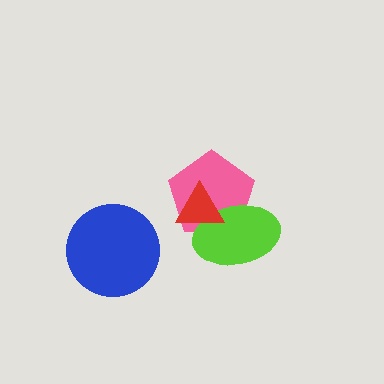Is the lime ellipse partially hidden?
Yes, it is partially covered by another shape.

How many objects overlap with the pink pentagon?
2 objects overlap with the pink pentagon.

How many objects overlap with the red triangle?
2 objects overlap with the red triangle.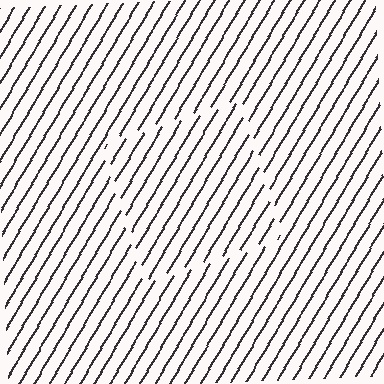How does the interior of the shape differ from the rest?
The interior of the shape contains the same grating, shifted by half a period — the contour is defined by the phase discontinuity where line-ends from the inner and outer gratings abut.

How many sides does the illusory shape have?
4 sides — the line-ends trace a square.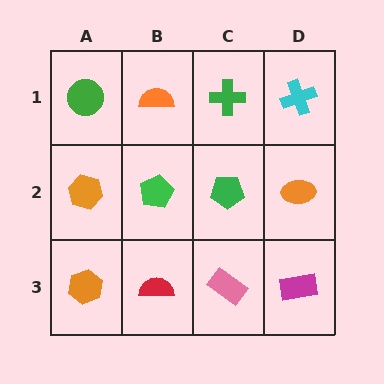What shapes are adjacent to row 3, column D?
An orange ellipse (row 2, column D), a pink rectangle (row 3, column C).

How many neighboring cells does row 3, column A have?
2.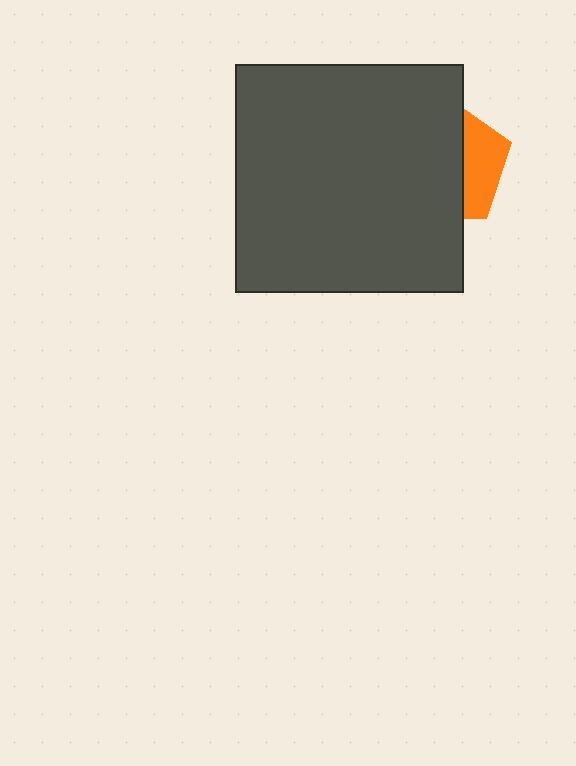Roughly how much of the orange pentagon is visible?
A small part of it is visible (roughly 32%).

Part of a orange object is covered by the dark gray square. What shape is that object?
It is a pentagon.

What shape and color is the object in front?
The object in front is a dark gray square.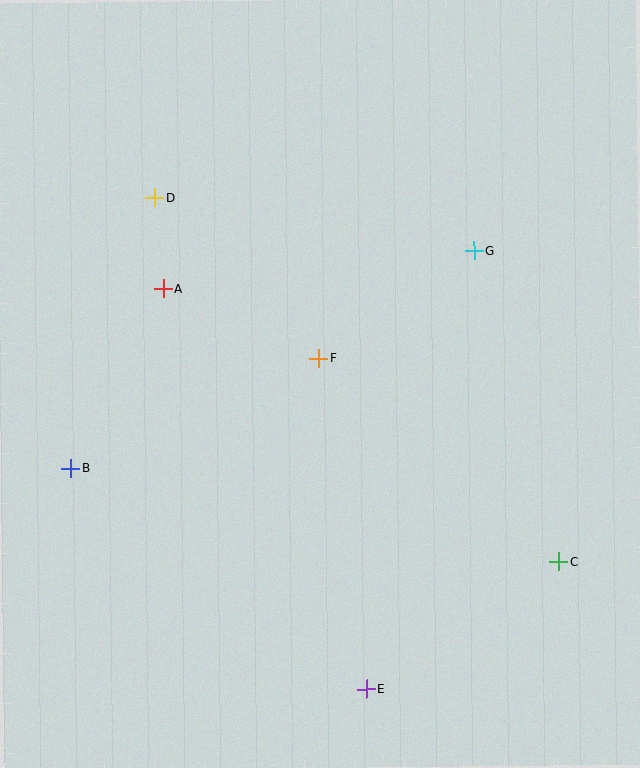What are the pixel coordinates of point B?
Point B is at (71, 468).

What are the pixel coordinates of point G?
Point G is at (474, 251).